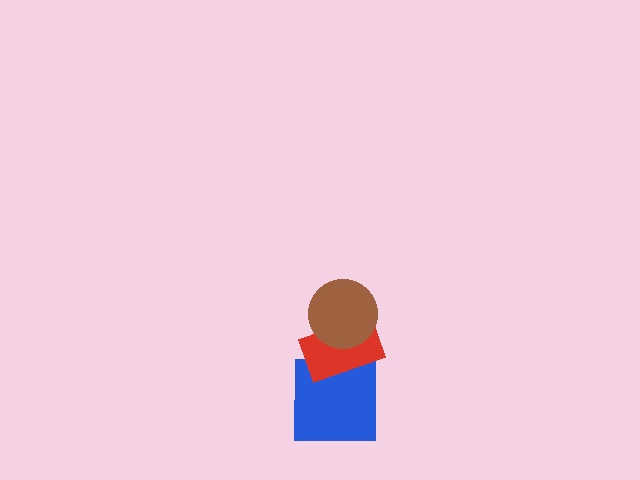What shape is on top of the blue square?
The red rectangle is on top of the blue square.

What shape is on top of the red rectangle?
The brown circle is on top of the red rectangle.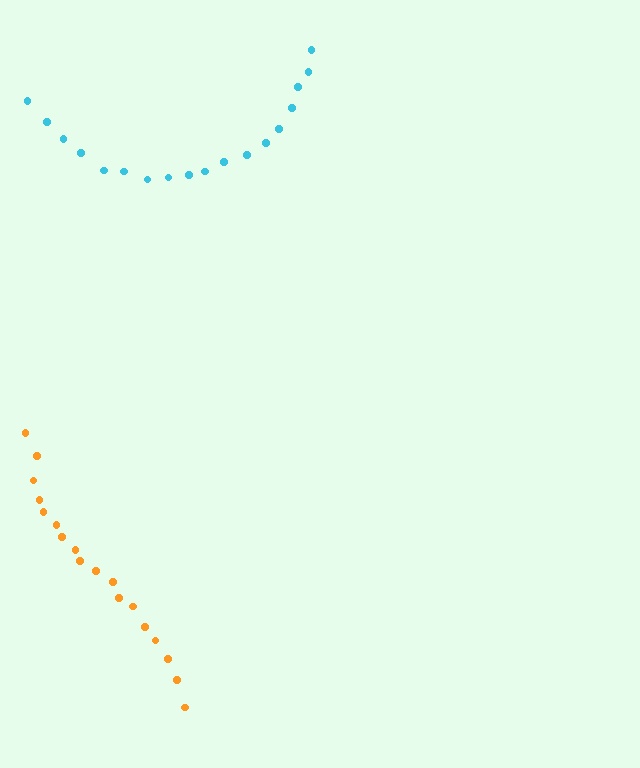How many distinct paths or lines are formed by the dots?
There are 2 distinct paths.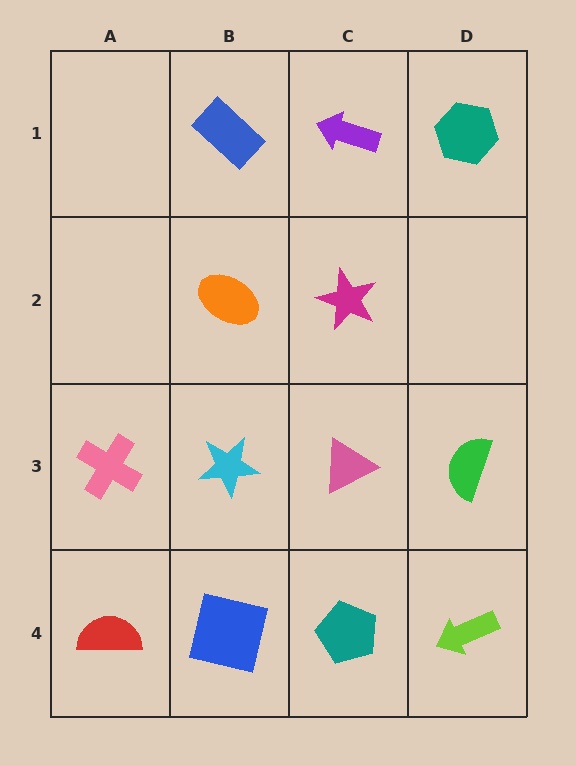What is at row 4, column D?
A lime arrow.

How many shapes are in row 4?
4 shapes.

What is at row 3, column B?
A cyan star.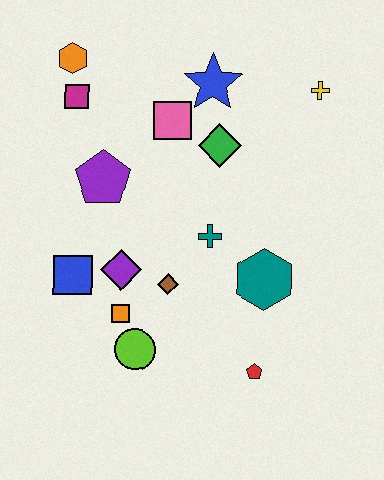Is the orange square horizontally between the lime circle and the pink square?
No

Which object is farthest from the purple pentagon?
The red pentagon is farthest from the purple pentagon.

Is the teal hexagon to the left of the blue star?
No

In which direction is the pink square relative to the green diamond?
The pink square is to the left of the green diamond.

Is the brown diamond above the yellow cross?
No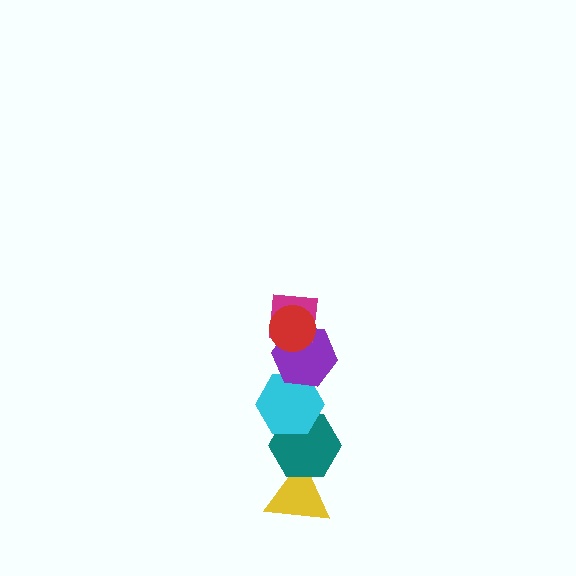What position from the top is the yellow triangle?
The yellow triangle is 6th from the top.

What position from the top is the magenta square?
The magenta square is 2nd from the top.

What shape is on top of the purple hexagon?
The magenta square is on top of the purple hexagon.